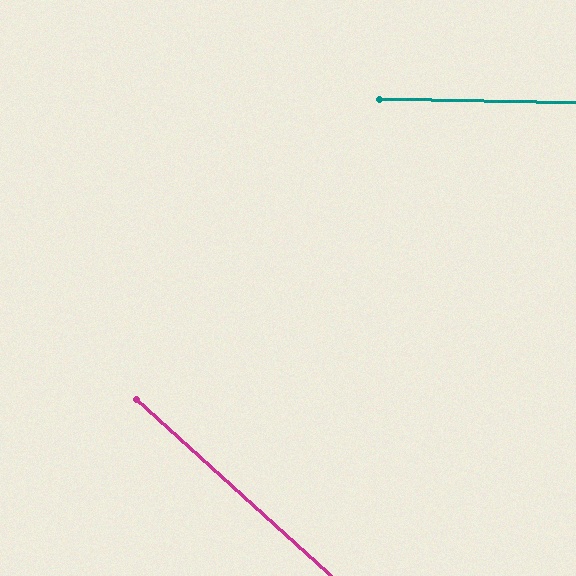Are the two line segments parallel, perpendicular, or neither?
Neither parallel nor perpendicular — they differ by about 41°.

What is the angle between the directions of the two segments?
Approximately 41 degrees.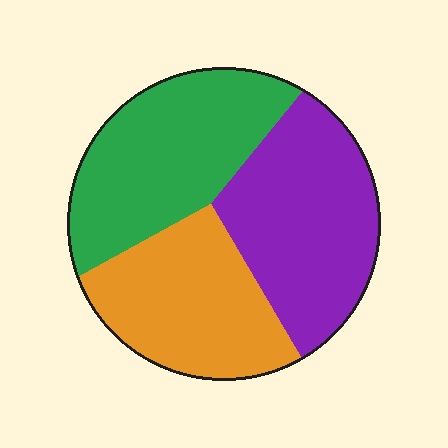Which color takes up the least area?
Orange, at roughly 30%.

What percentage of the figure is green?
Green takes up about one third (1/3) of the figure.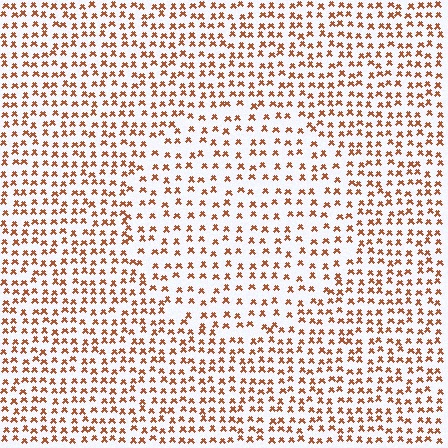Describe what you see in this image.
The image contains small brown elements arranged at two different densities. A circle-shaped region is visible where the elements are less densely packed than the surrounding area.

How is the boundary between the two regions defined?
The boundary is defined by a change in element density (approximately 1.6x ratio). All elements are the same color, size, and shape.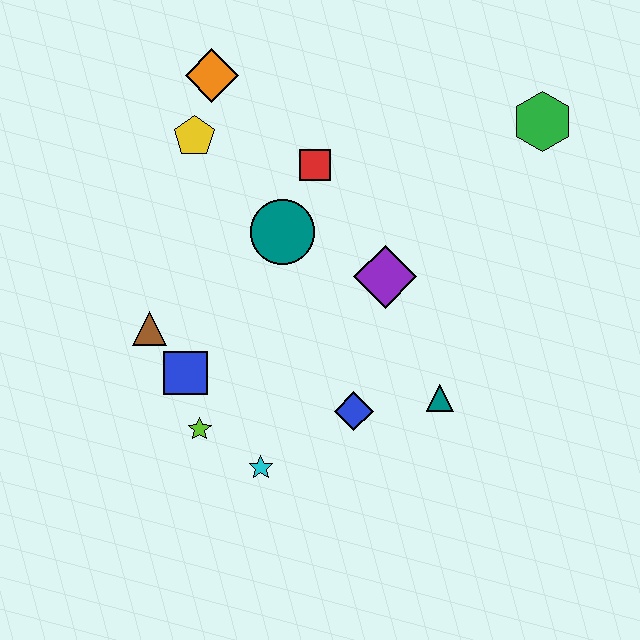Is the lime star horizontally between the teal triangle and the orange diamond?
No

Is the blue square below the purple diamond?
Yes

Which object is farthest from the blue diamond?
The orange diamond is farthest from the blue diamond.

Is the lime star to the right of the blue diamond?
No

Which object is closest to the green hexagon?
The purple diamond is closest to the green hexagon.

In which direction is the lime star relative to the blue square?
The lime star is below the blue square.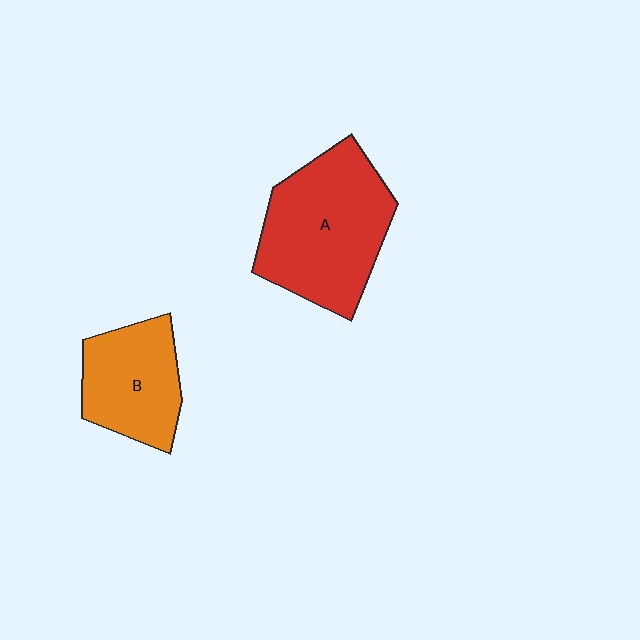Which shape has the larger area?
Shape A (red).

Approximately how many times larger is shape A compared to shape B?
Approximately 1.6 times.